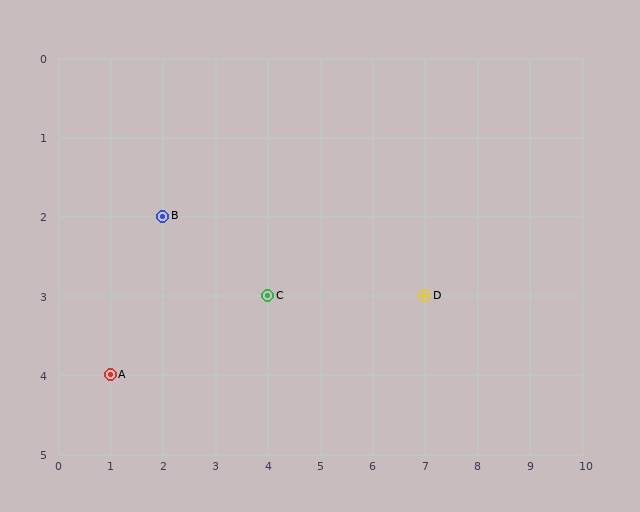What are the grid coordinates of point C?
Point C is at grid coordinates (4, 3).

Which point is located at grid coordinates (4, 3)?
Point C is at (4, 3).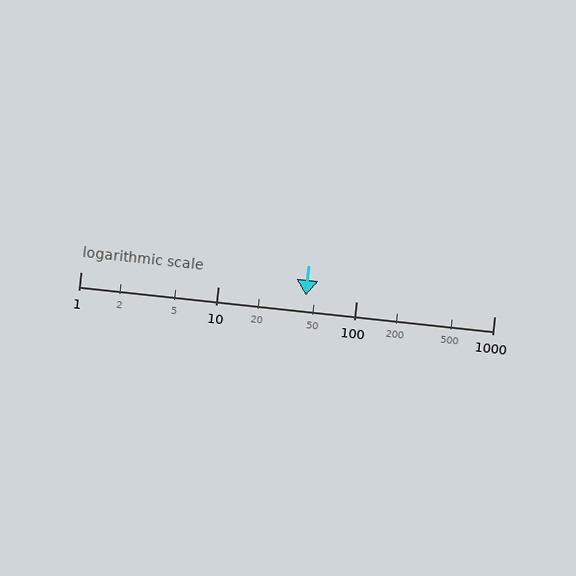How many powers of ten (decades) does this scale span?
The scale spans 3 decades, from 1 to 1000.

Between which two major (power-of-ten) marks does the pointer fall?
The pointer is between 10 and 100.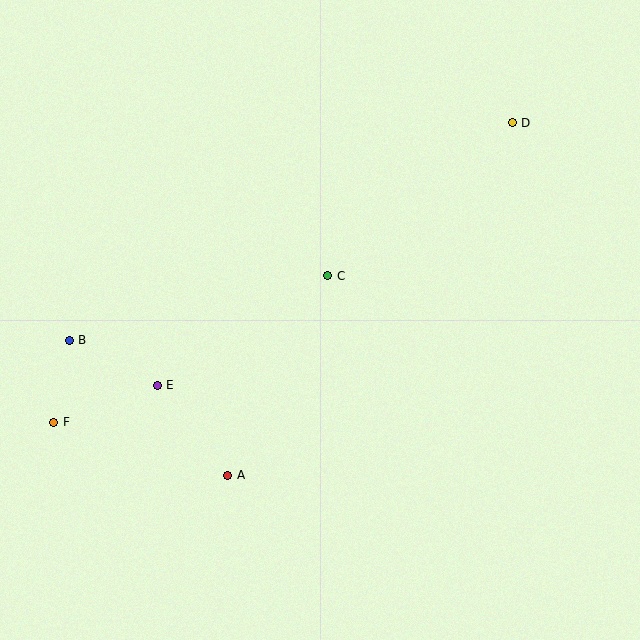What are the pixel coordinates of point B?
Point B is at (69, 340).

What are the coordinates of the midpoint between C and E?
The midpoint between C and E is at (243, 330).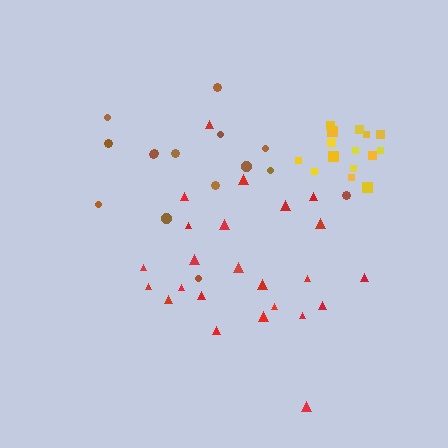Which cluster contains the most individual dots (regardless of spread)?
Red (24).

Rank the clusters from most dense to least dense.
yellow, red, brown.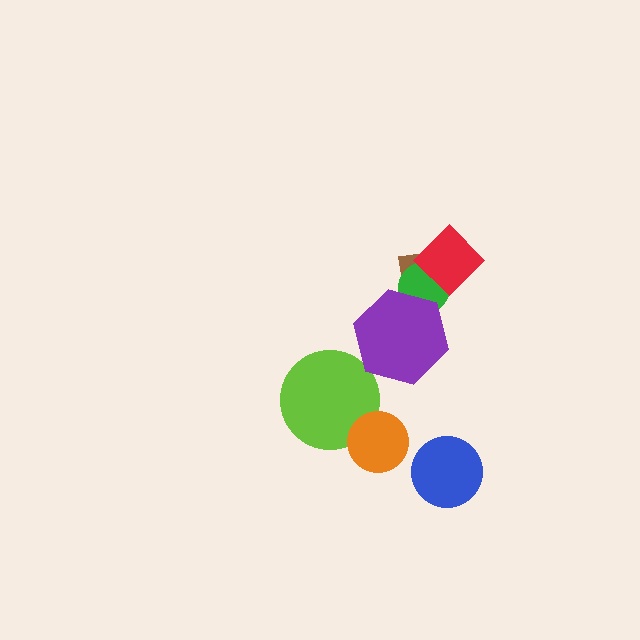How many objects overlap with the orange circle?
1 object overlaps with the orange circle.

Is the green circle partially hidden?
Yes, it is partially covered by another shape.